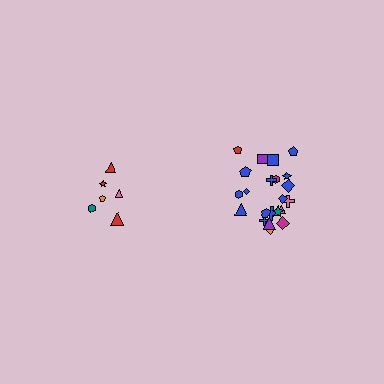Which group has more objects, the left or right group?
The right group.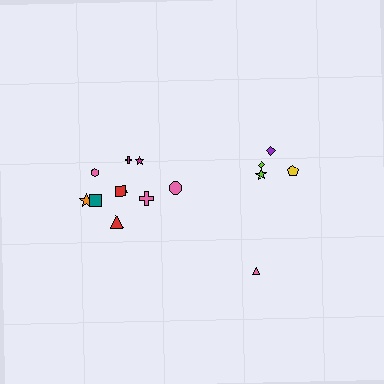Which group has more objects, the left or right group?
The left group.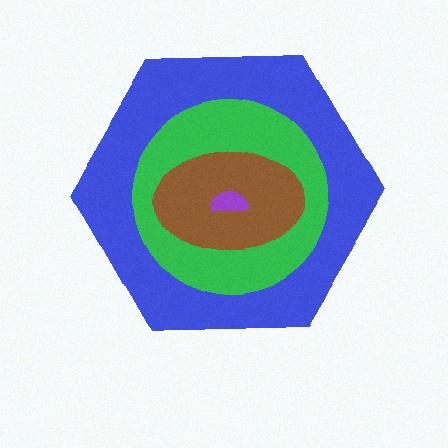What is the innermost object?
The purple semicircle.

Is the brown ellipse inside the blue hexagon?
Yes.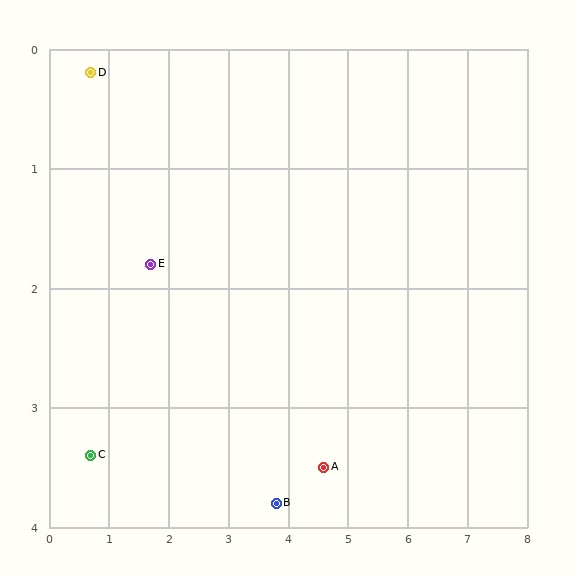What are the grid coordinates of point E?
Point E is at approximately (1.7, 1.8).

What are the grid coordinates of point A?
Point A is at approximately (4.6, 3.5).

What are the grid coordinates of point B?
Point B is at approximately (3.8, 3.8).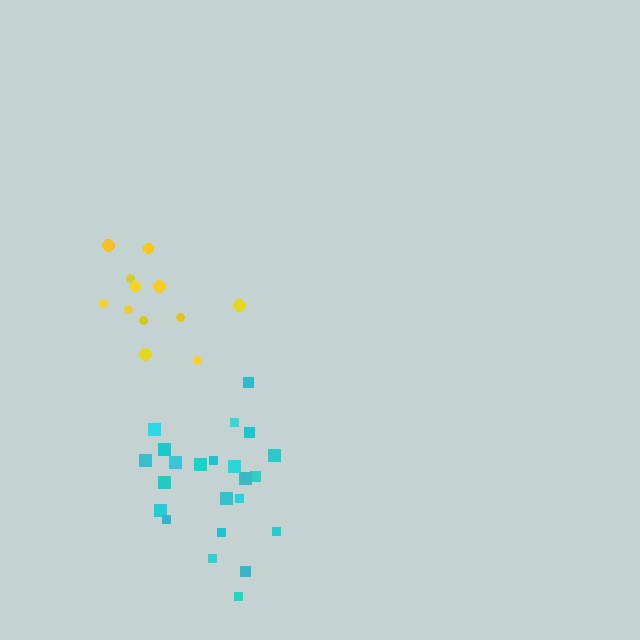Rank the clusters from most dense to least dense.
cyan, yellow.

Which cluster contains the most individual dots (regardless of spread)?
Cyan (23).